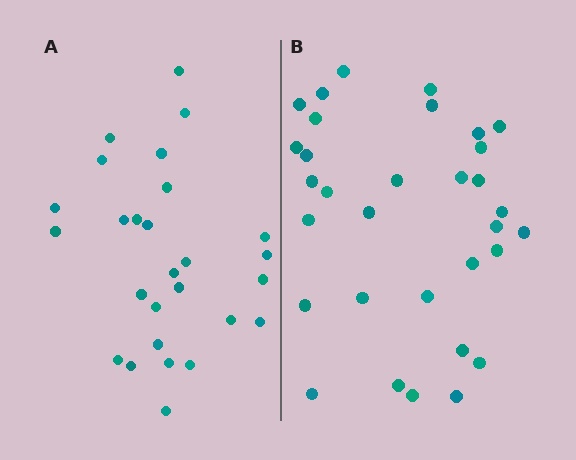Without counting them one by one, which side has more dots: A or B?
Region B (the right region) has more dots.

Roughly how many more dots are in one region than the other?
Region B has about 5 more dots than region A.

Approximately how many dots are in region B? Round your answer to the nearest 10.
About 30 dots. (The exact count is 32, which rounds to 30.)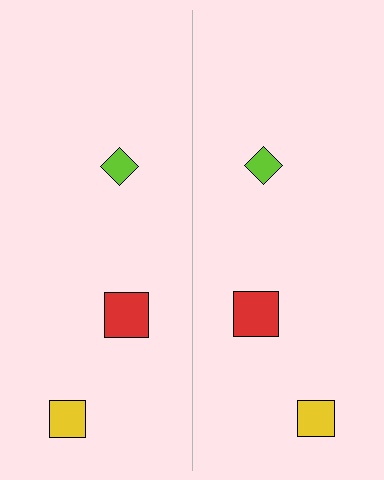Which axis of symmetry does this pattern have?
The pattern has a vertical axis of symmetry running through the center of the image.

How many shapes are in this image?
There are 6 shapes in this image.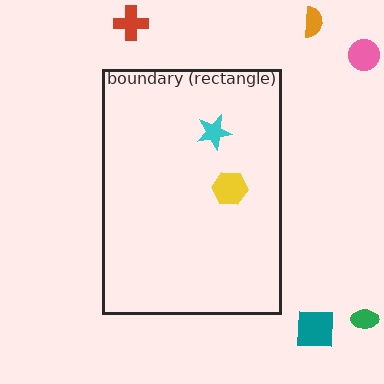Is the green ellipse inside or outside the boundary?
Outside.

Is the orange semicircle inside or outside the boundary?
Outside.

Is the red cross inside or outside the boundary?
Outside.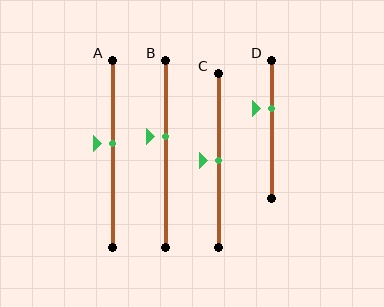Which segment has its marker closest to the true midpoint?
Segment C has its marker closest to the true midpoint.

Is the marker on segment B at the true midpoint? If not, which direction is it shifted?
No, the marker on segment B is shifted upward by about 9% of the segment length.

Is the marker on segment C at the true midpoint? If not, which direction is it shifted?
Yes, the marker on segment C is at the true midpoint.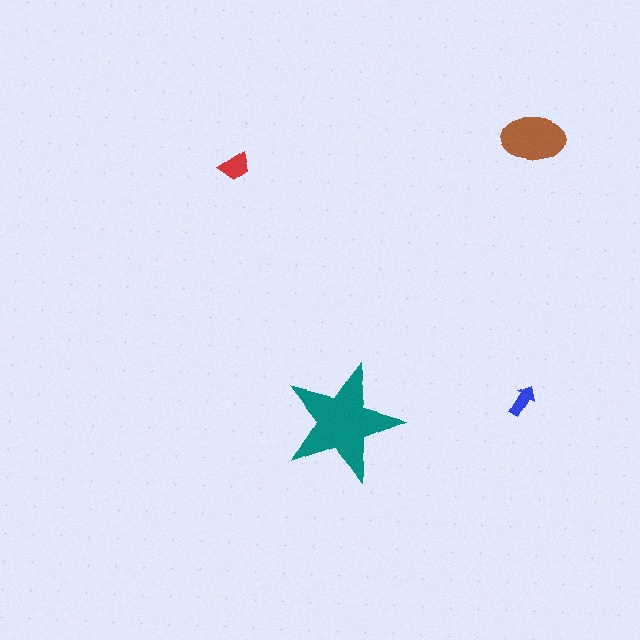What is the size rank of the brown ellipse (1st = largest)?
2nd.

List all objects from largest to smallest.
The teal star, the brown ellipse, the red trapezoid, the blue arrow.